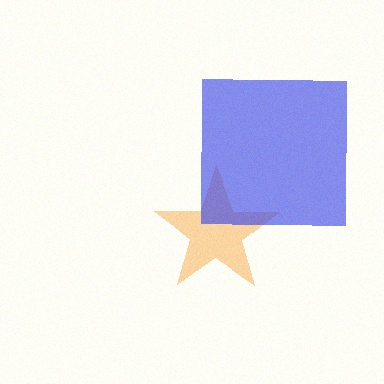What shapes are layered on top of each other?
The layered shapes are: an orange star, a blue square.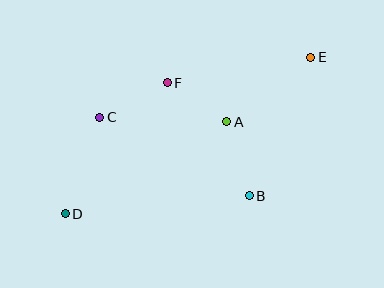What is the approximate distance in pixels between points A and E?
The distance between A and E is approximately 106 pixels.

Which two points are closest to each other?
Points A and F are closest to each other.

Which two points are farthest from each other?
Points D and E are farthest from each other.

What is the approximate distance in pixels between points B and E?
The distance between B and E is approximately 152 pixels.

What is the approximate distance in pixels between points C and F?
The distance between C and F is approximately 76 pixels.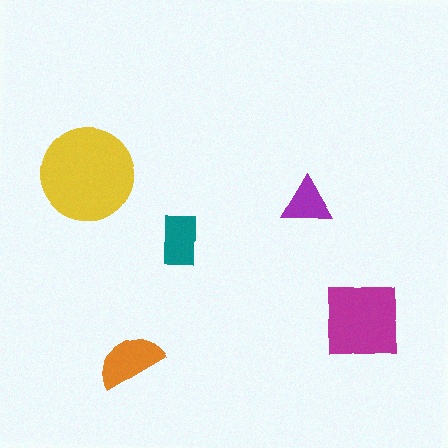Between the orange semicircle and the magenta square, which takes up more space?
The magenta square.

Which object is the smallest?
The purple triangle.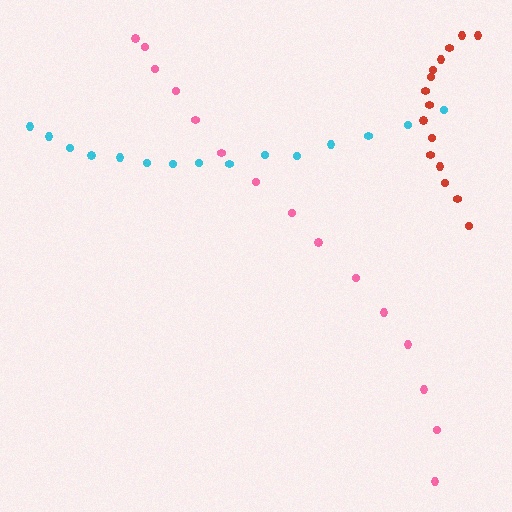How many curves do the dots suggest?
There are 3 distinct paths.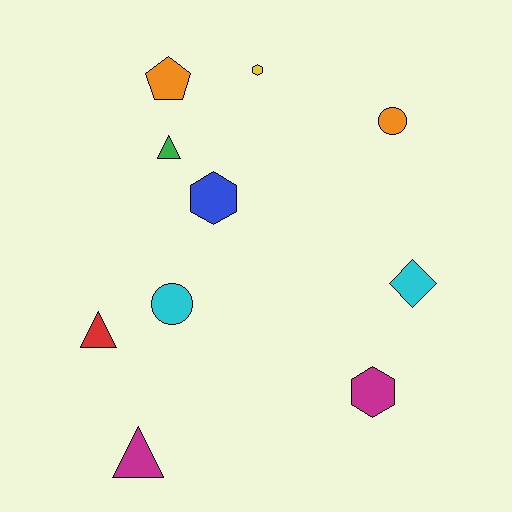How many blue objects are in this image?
There is 1 blue object.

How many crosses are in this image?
There are no crosses.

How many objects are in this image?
There are 10 objects.